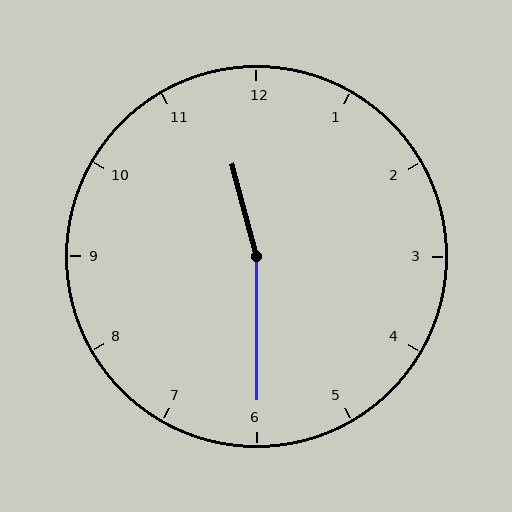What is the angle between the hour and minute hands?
Approximately 165 degrees.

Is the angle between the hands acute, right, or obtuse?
It is obtuse.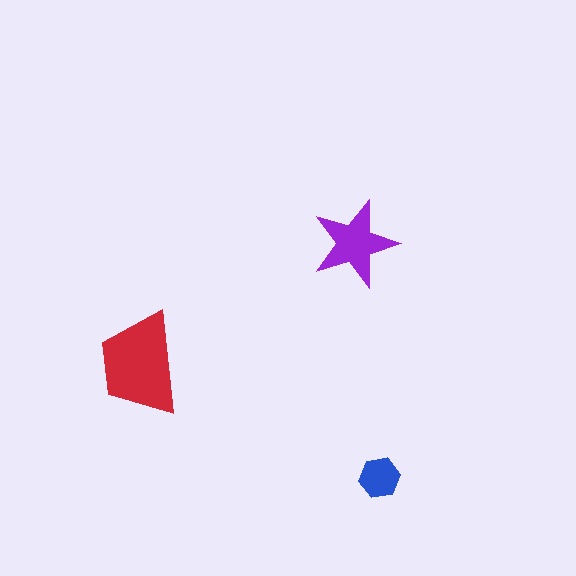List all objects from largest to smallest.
The red trapezoid, the purple star, the blue hexagon.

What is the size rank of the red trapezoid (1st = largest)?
1st.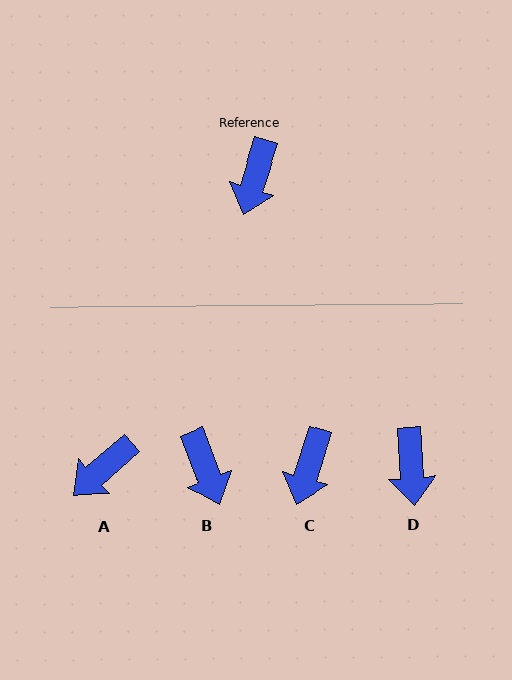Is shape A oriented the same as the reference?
No, it is off by about 31 degrees.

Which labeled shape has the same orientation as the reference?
C.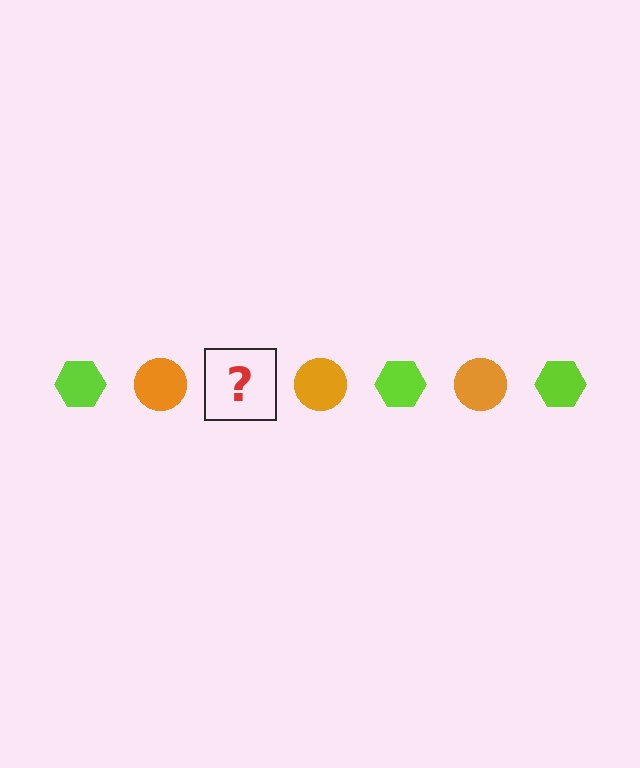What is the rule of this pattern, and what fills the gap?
The rule is that the pattern alternates between lime hexagon and orange circle. The gap should be filled with a lime hexagon.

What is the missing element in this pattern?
The missing element is a lime hexagon.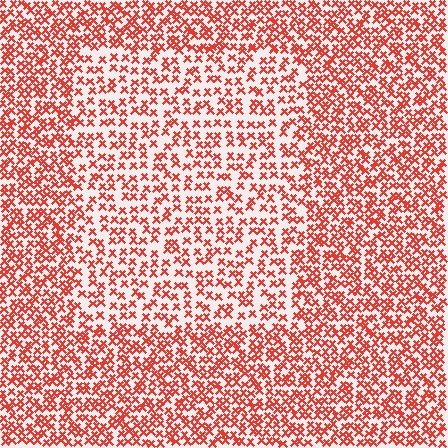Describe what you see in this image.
The image contains small red elements arranged at two different densities. A rectangle-shaped region is visible where the elements are less densely packed than the surrounding area.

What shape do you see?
I see a rectangle.